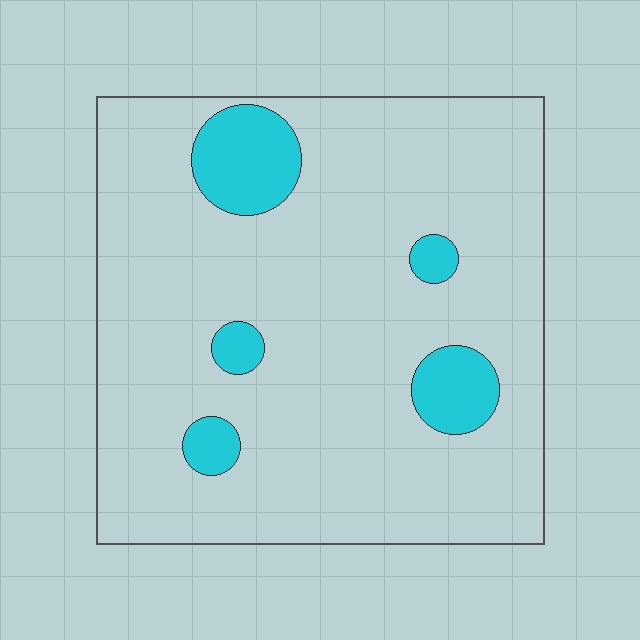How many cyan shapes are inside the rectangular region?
5.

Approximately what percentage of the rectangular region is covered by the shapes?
Approximately 10%.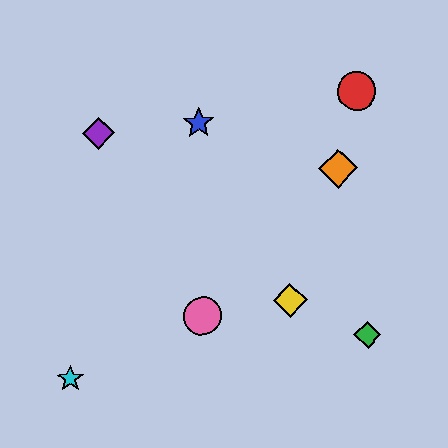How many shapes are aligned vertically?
2 shapes (the blue star, the pink circle) are aligned vertically.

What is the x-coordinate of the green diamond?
The green diamond is at x≈368.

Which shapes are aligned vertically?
The blue star, the pink circle are aligned vertically.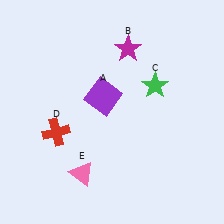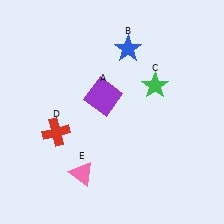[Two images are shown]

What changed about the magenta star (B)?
In Image 1, B is magenta. In Image 2, it changed to blue.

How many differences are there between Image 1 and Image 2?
There is 1 difference between the two images.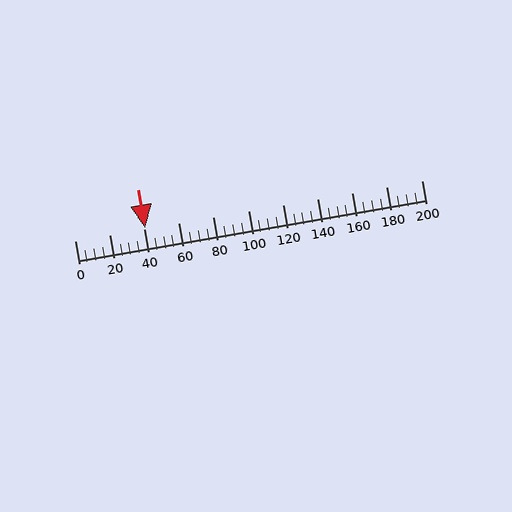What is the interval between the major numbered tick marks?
The major tick marks are spaced 20 units apart.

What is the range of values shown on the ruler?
The ruler shows values from 0 to 200.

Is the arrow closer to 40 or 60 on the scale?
The arrow is closer to 40.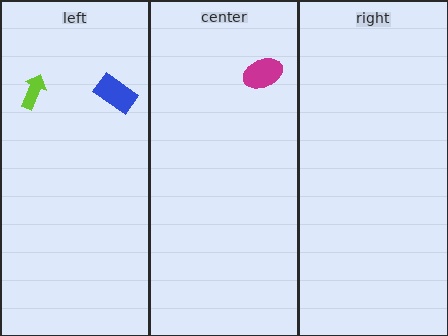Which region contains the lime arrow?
The left region.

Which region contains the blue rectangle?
The left region.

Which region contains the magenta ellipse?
The center region.